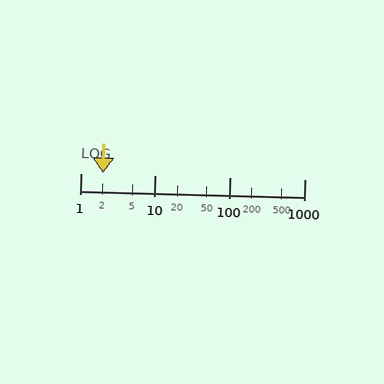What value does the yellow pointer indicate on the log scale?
The pointer indicates approximately 2.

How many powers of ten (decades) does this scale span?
The scale spans 3 decades, from 1 to 1000.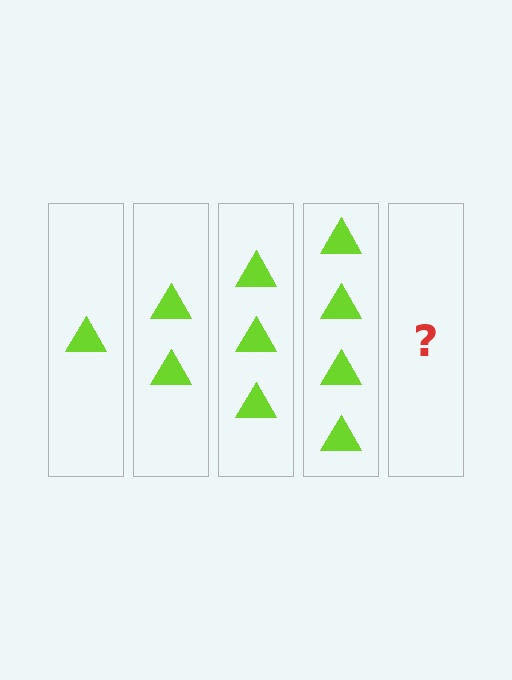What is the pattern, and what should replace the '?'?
The pattern is that each step adds one more triangle. The '?' should be 5 triangles.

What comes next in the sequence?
The next element should be 5 triangles.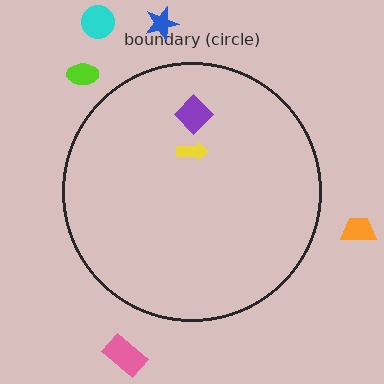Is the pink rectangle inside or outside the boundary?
Outside.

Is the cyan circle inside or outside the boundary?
Outside.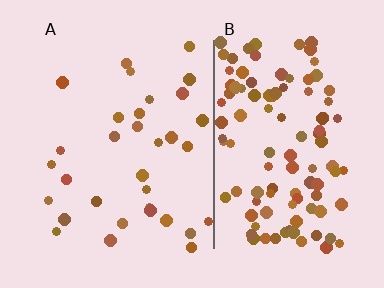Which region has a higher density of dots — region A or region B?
B (the right).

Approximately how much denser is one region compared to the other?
Approximately 3.5× — region B over region A.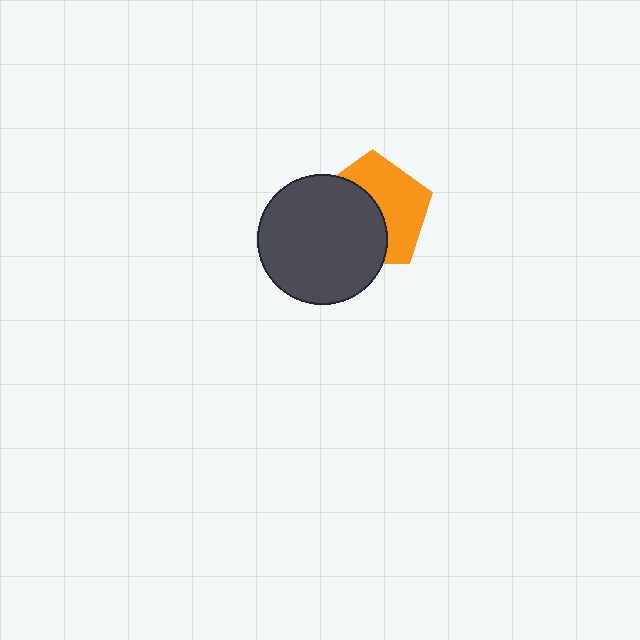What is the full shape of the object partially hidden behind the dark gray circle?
The partially hidden object is an orange pentagon.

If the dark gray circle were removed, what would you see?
You would see the complete orange pentagon.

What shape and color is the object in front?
The object in front is a dark gray circle.